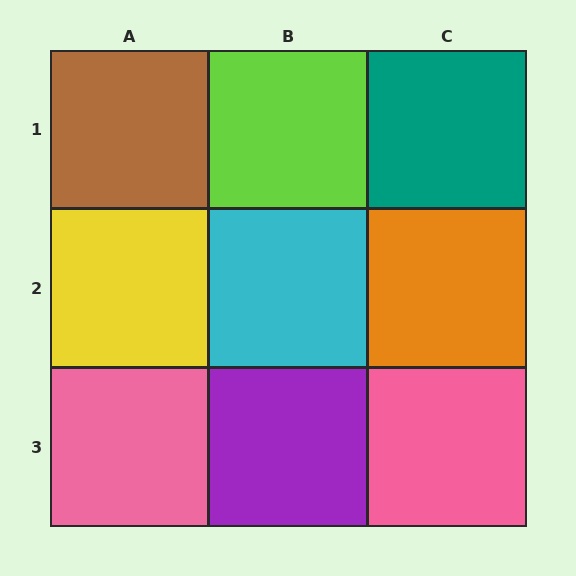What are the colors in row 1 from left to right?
Brown, lime, teal.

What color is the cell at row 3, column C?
Pink.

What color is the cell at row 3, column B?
Purple.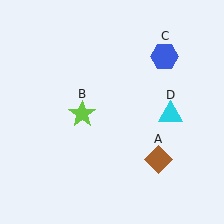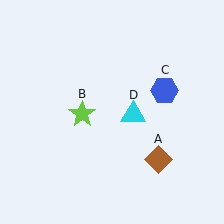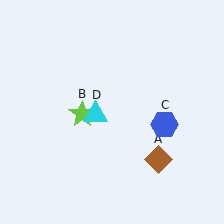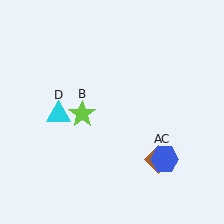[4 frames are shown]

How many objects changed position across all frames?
2 objects changed position: blue hexagon (object C), cyan triangle (object D).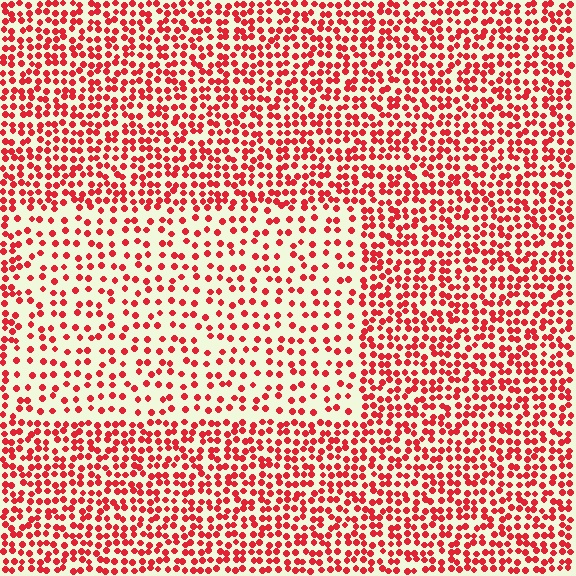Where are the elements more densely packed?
The elements are more densely packed outside the rectangle boundary.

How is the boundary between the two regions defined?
The boundary is defined by a change in element density (approximately 1.9x ratio). All elements are the same color, size, and shape.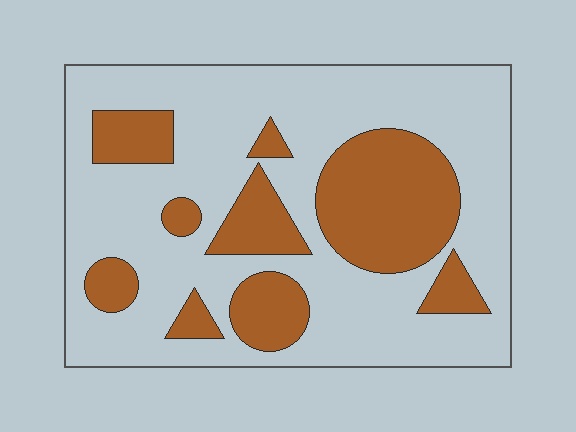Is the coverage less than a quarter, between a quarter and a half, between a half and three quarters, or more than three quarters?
Between a quarter and a half.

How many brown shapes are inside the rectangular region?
9.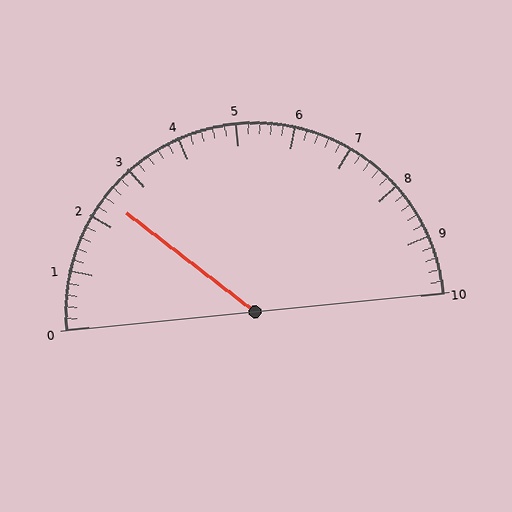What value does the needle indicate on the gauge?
The needle indicates approximately 2.4.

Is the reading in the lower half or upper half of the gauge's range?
The reading is in the lower half of the range (0 to 10).